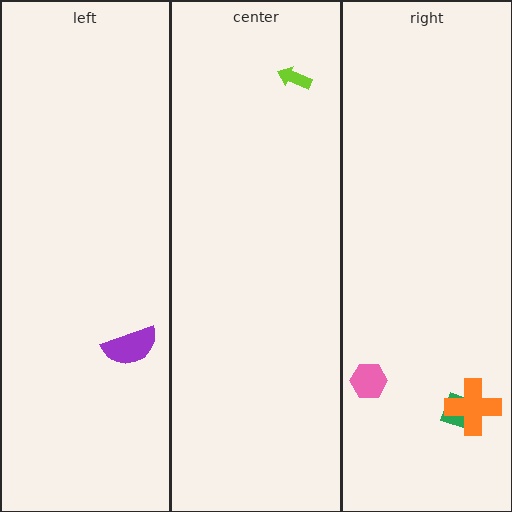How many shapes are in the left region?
1.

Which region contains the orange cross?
The right region.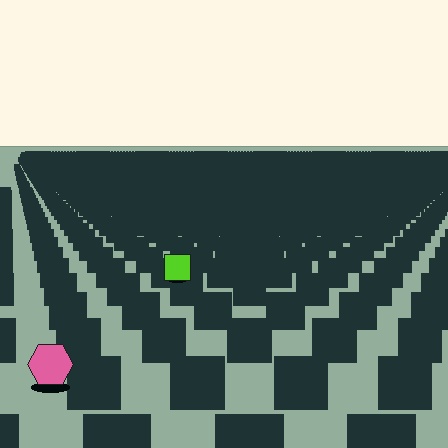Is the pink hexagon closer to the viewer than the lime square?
Yes. The pink hexagon is closer — you can tell from the texture gradient: the ground texture is coarser near it.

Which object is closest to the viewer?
The pink hexagon is closest. The texture marks near it are larger and more spread out.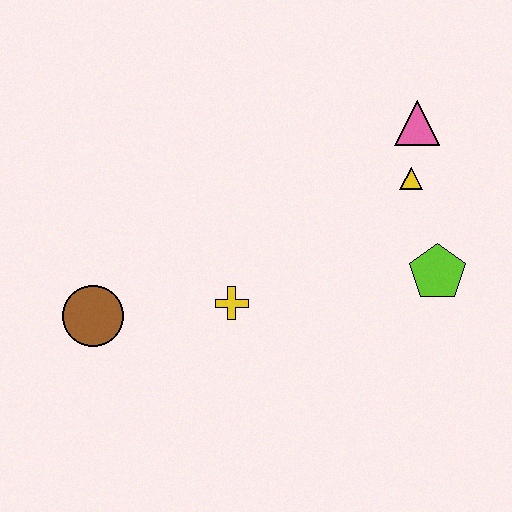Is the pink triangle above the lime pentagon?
Yes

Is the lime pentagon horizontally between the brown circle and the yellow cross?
No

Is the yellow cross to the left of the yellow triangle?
Yes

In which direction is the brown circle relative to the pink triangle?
The brown circle is to the left of the pink triangle.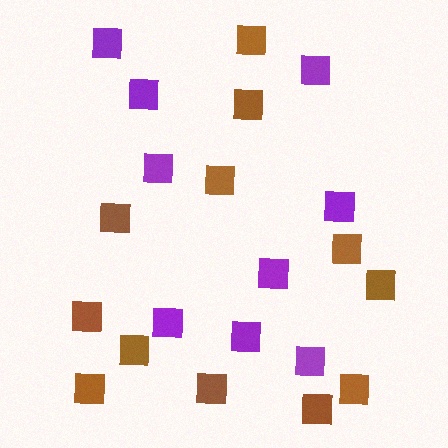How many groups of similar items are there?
There are 2 groups: one group of brown squares (12) and one group of purple squares (9).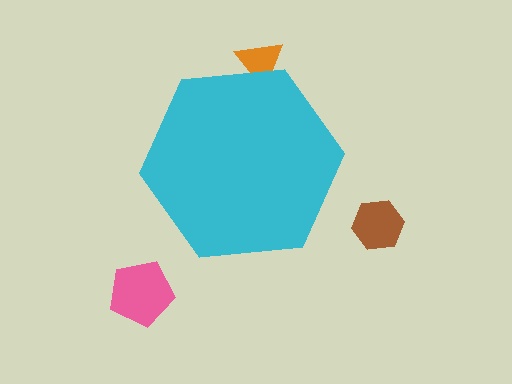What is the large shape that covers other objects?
A cyan hexagon.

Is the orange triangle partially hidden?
Yes, the orange triangle is partially hidden behind the cyan hexagon.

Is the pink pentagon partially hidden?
No, the pink pentagon is fully visible.